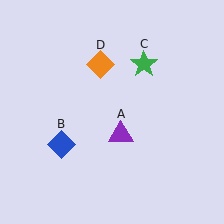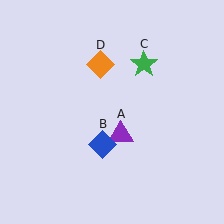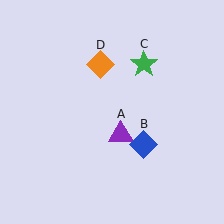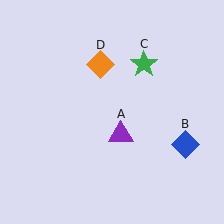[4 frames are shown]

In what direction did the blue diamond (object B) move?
The blue diamond (object B) moved right.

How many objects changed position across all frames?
1 object changed position: blue diamond (object B).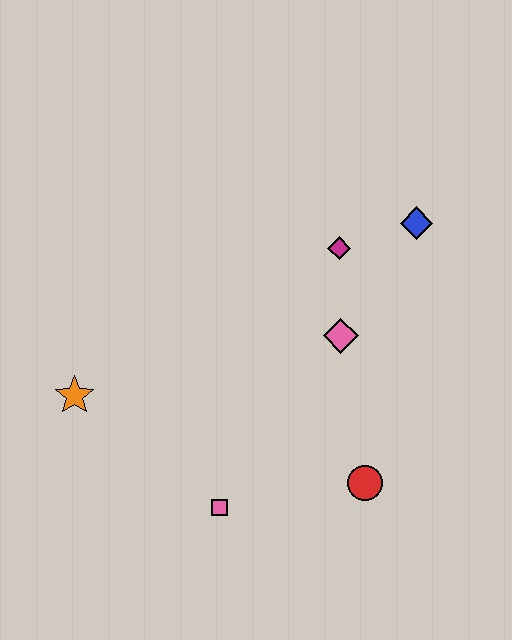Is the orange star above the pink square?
Yes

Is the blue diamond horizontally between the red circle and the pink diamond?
No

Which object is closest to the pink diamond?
The magenta diamond is closest to the pink diamond.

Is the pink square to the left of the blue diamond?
Yes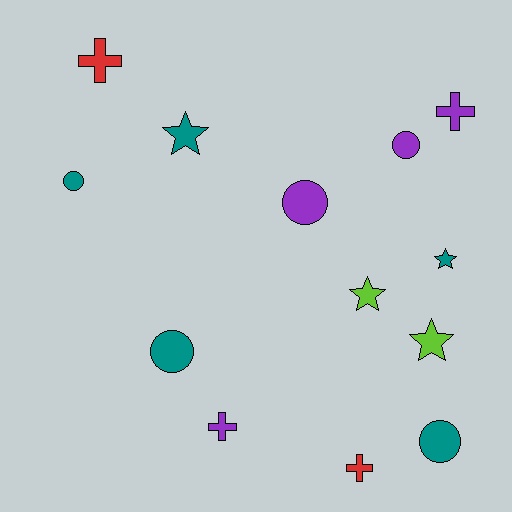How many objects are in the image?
There are 13 objects.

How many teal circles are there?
There are 3 teal circles.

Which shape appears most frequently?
Circle, with 5 objects.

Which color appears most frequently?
Teal, with 5 objects.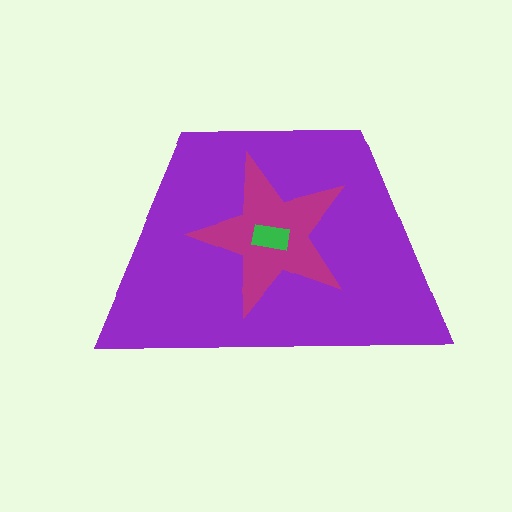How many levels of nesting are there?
3.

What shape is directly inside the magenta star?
The green rectangle.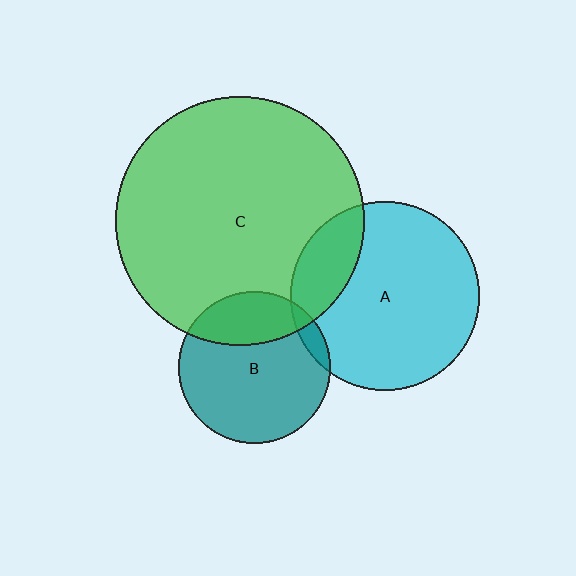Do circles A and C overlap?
Yes.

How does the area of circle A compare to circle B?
Approximately 1.6 times.